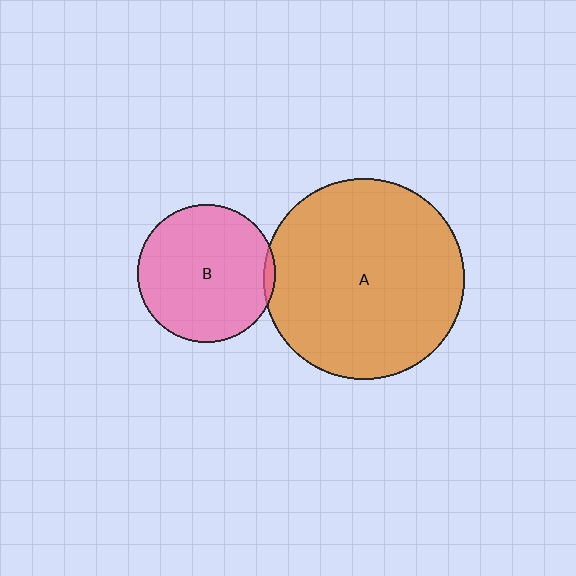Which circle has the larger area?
Circle A (orange).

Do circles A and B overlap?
Yes.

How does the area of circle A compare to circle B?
Approximately 2.1 times.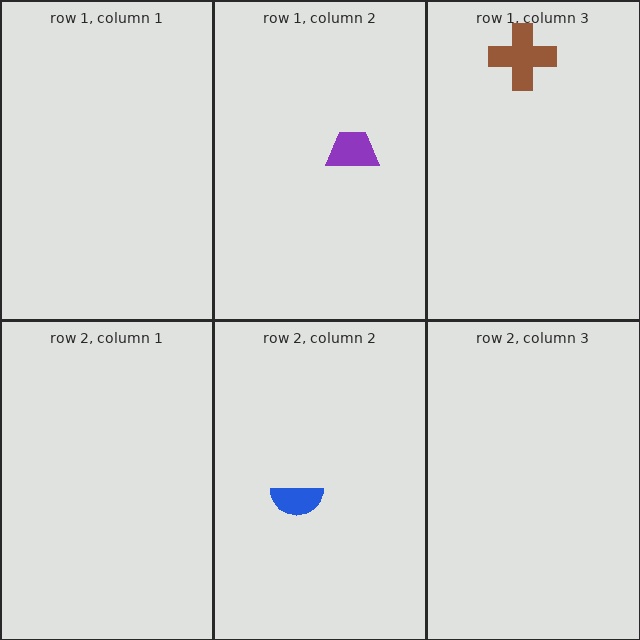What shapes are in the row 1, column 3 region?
The brown cross.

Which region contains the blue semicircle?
The row 2, column 2 region.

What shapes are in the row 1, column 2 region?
The purple trapezoid.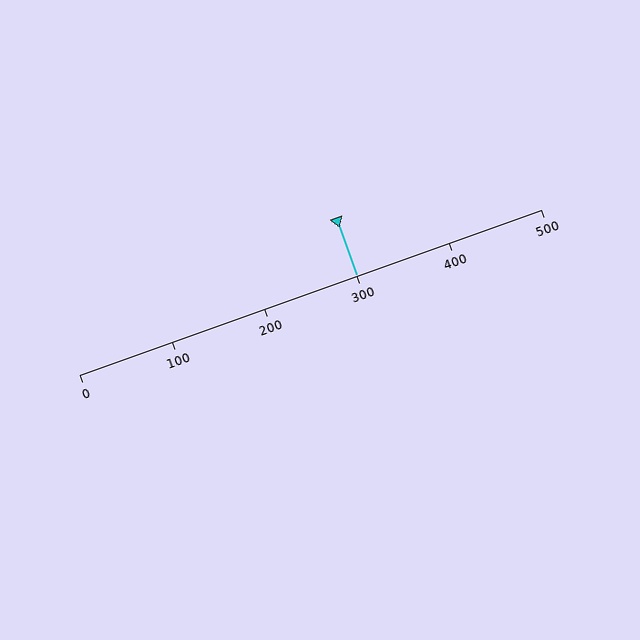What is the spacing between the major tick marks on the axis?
The major ticks are spaced 100 apart.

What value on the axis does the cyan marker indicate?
The marker indicates approximately 300.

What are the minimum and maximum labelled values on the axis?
The axis runs from 0 to 500.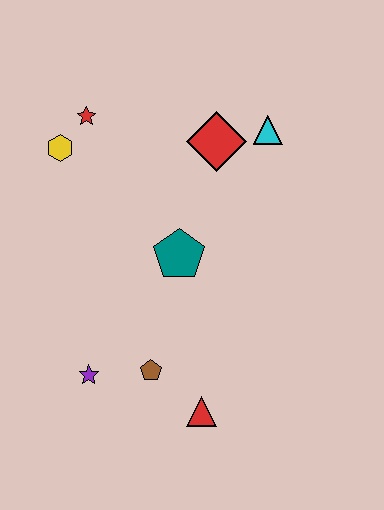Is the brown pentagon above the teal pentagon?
No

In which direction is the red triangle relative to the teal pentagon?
The red triangle is below the teal pentagon.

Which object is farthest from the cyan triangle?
The purple star is farthest from the cyan triangle.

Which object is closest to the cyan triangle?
The red diamond is closest to the cyan triangle.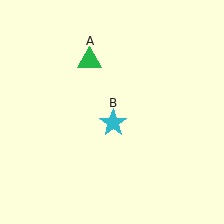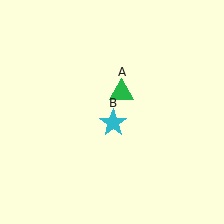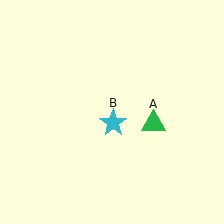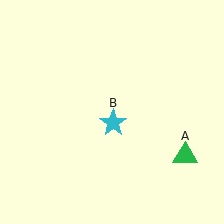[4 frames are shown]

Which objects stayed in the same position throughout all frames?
Cyan star (object B) remained stationary.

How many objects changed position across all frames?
1 object changed position: green triangle (object A).